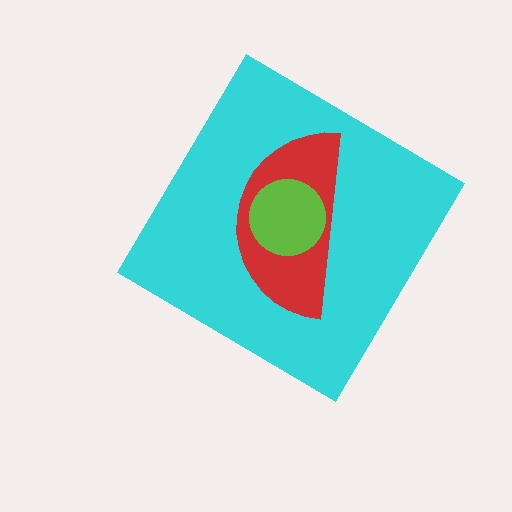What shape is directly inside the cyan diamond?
The red semicircle.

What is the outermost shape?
The cyan diamond.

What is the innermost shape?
The lime circle.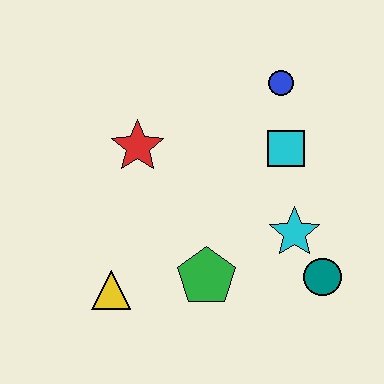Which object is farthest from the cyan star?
The yellow triangle is farthest from the cyan star.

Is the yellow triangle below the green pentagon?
Yes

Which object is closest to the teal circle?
The cyan star is closest to the teal circle.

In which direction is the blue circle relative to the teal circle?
The blue circle is above the teal circle.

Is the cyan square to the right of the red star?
Yes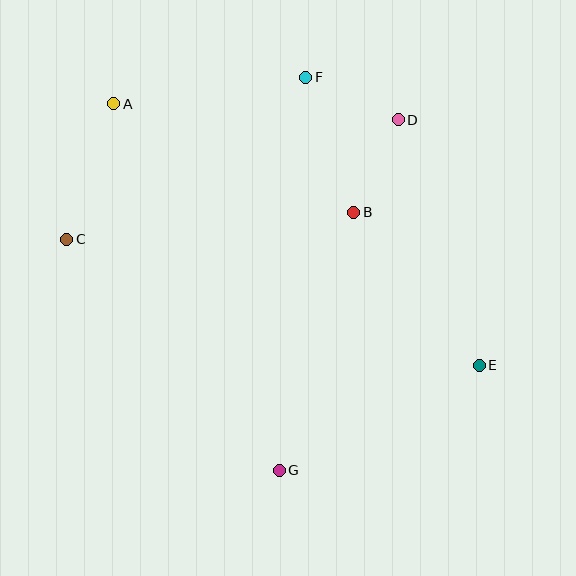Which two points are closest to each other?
Points D and F are closest to each other.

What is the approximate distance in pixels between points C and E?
The distance between C and E is approximately 431 pixels.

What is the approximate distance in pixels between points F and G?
The distance between F and G is approximately 394 pixels.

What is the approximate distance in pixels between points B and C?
The distance between B and C is approximately 288 pixels.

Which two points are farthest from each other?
Points A and E are farthest from each other.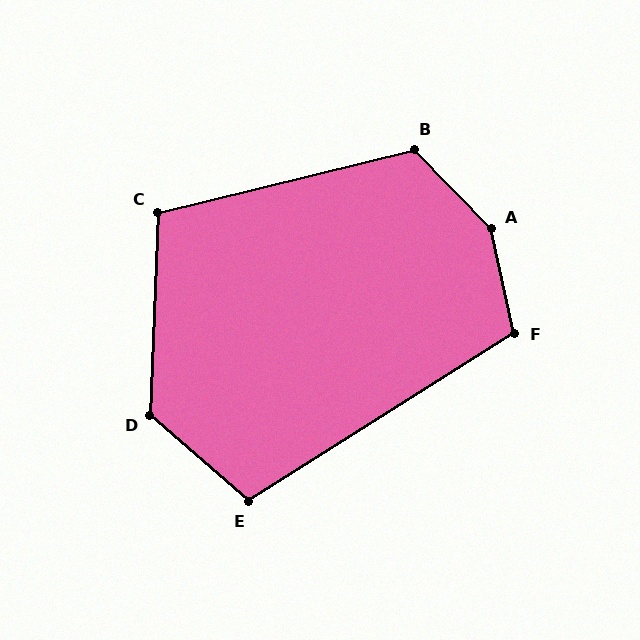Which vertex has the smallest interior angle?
C, at approximately 106 degrees.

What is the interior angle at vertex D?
Approximately 129 degrees (obtuse).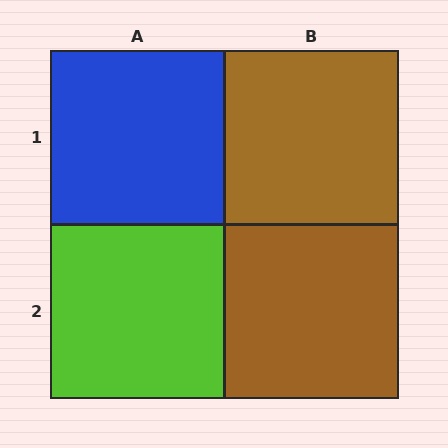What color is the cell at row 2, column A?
Lime.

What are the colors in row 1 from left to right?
Blue, brown.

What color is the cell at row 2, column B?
Brown.